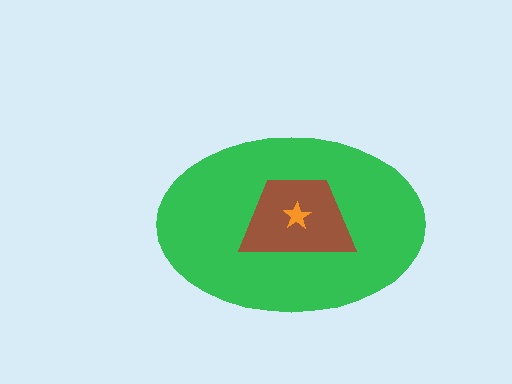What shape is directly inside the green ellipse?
The brown trapezoid.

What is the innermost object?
The orange star.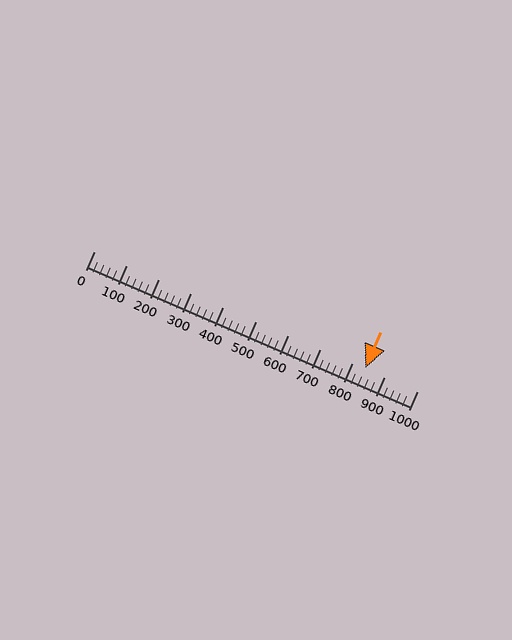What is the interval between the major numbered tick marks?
The major tick marks are spaced 100 units apart.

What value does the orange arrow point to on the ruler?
The orange arrow points to approximately 840.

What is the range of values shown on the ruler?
The ruler shows values from 0 to 1000.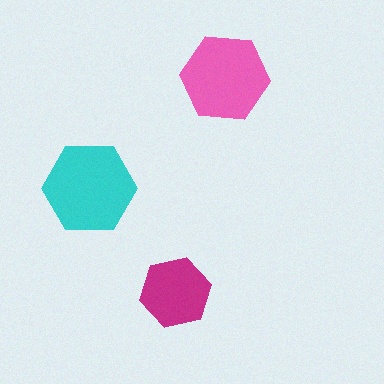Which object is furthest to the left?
The cyan hexagon is leftmost.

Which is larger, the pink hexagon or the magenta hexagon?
The pink one.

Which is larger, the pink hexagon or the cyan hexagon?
The cyan one.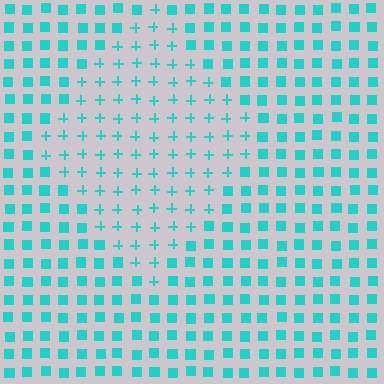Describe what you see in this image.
The image is filled with small cyan elements arranged in a uniform grid. A diamond-shaped region contains plus signs, while the surrounding area contains squares. The boundary is defined purely by the change in element shape.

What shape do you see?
I see a diamond.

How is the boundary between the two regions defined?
The boundary is defined by a change in element shape: plus signs inside vs. squares outside. All elements share the same color and spacing.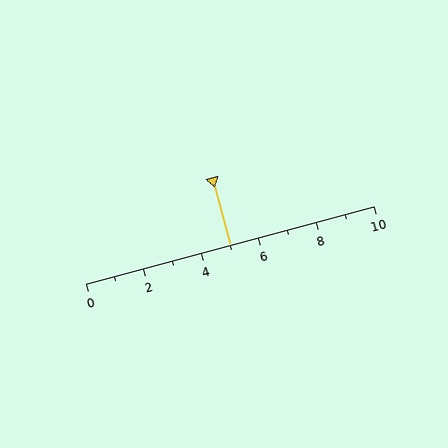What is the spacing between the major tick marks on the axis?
The major ticks are spaced 2 apart.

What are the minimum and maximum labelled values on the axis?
The axis runs from 0 to 10.